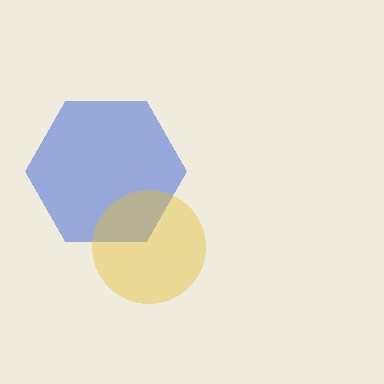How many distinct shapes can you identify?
There are 2 distinct shapes: a blue hexagon, a yellow circle.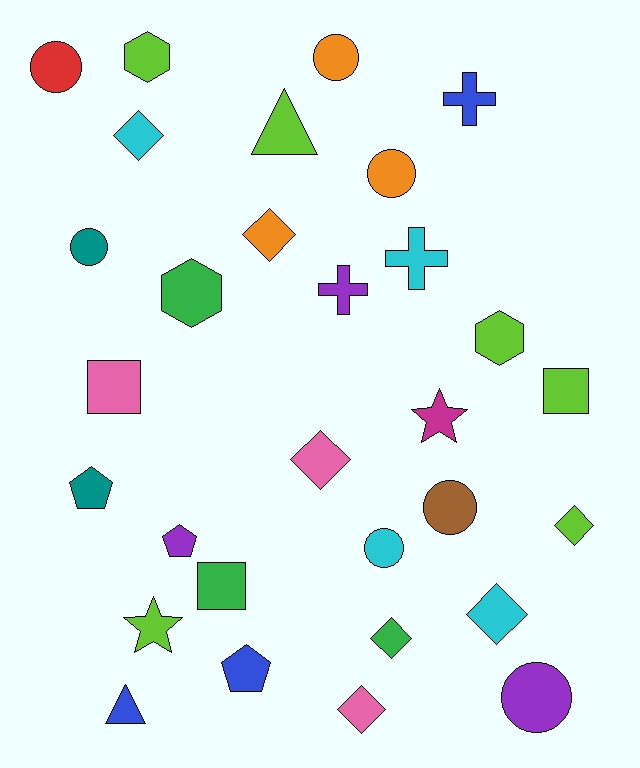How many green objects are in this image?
There are 3 green objects.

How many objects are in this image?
There are 30 objects.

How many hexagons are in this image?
There are 3 hexagons.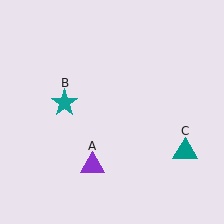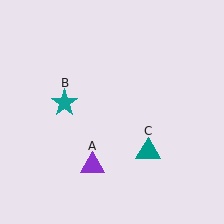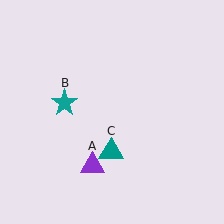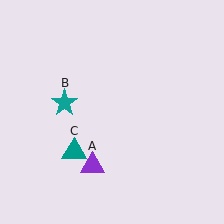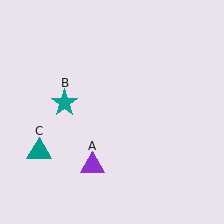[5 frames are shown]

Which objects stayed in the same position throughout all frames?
Purple triangle (object A) and teal star (object B) remained stationary.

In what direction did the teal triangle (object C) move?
The teal triangle (object C) moved left.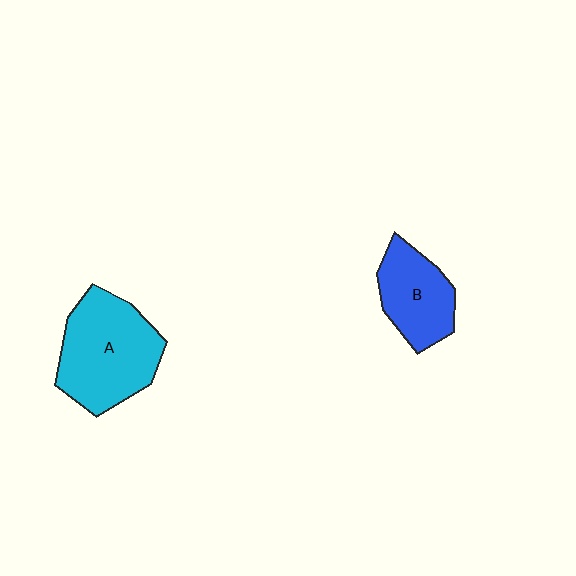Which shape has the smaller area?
Shape B (blue).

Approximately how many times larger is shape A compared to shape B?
Approximately 1.6 times.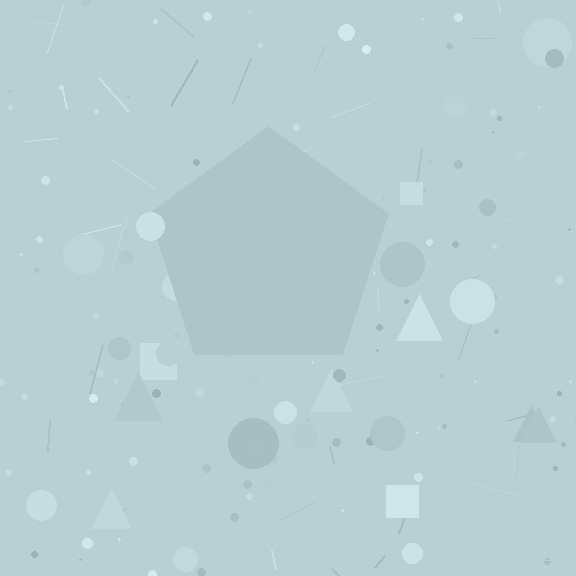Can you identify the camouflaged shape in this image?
The camouflaged shape is a pentagon.